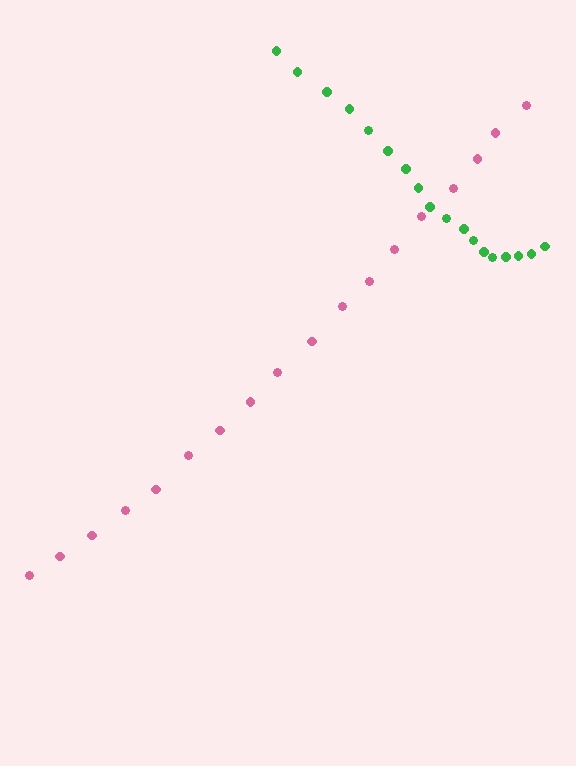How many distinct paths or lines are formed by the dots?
There are 2 distinct paths.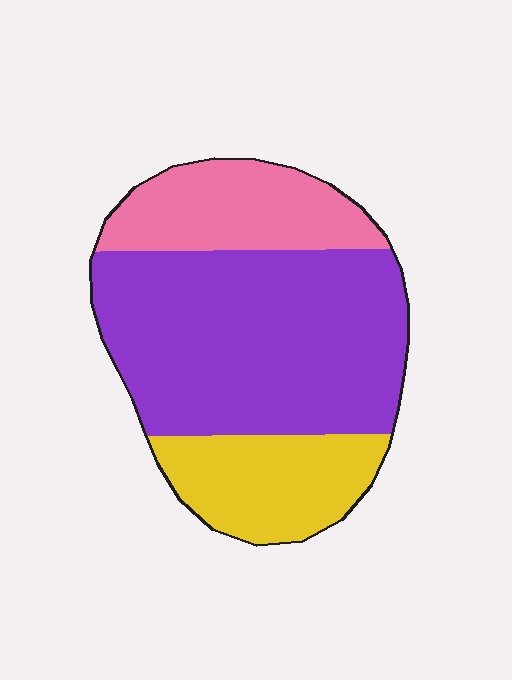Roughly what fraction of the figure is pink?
Pink covers about 20% of the figure.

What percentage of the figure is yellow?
Yellow takes up about one fifth (1/5) of the figure.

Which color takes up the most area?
Purple, at roughly 60%.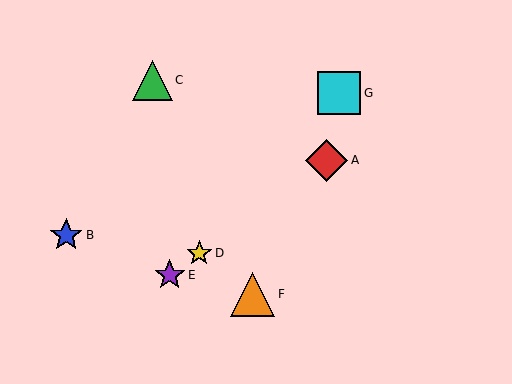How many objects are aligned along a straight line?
3 objects (A, D, E) are aligned along a straight line.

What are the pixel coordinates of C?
Object C is at (152, 80).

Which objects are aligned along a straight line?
Objects A, D, E are aligned along a straight line.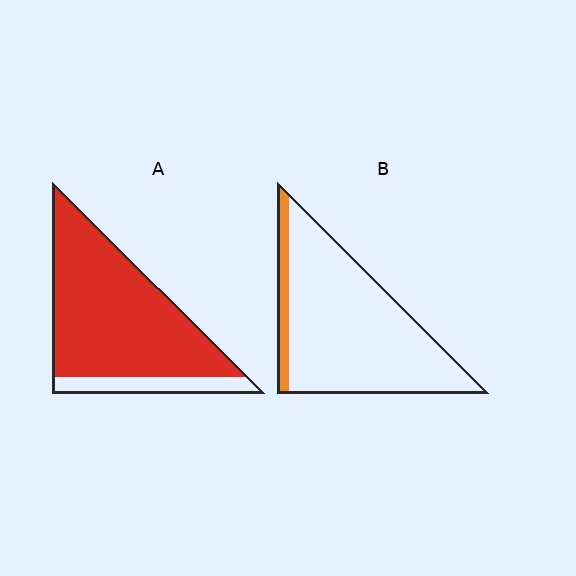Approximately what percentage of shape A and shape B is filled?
A is approximately 85% and B is approximately 10%.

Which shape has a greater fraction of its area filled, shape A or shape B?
Shape A.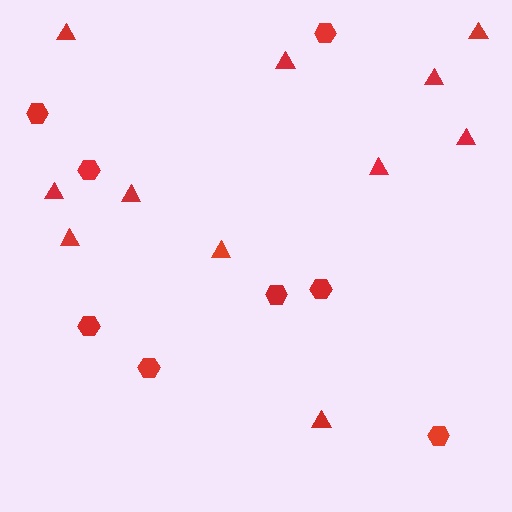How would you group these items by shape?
There are 2 groups: one group of hexagons (8) and one group of triangles (11).